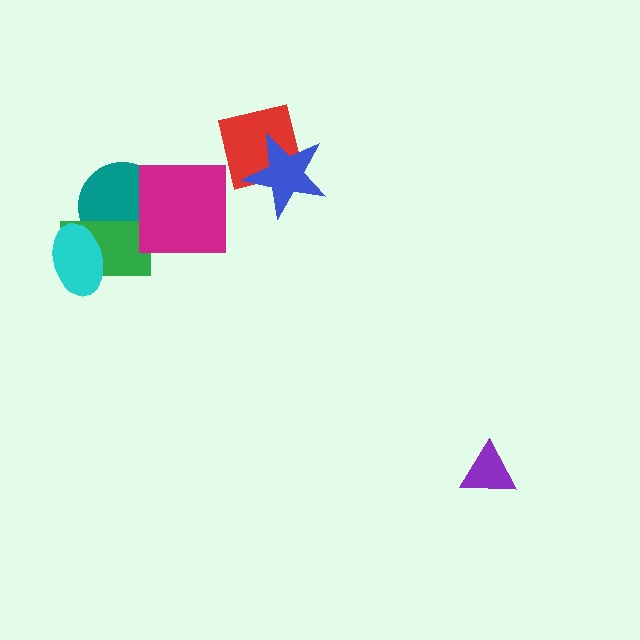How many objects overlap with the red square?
1 object overlaps with the red square.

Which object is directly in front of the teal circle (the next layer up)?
The green rectangle is directly in front of the teal circle.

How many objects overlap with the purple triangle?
0 objects overlap with the purple triangle.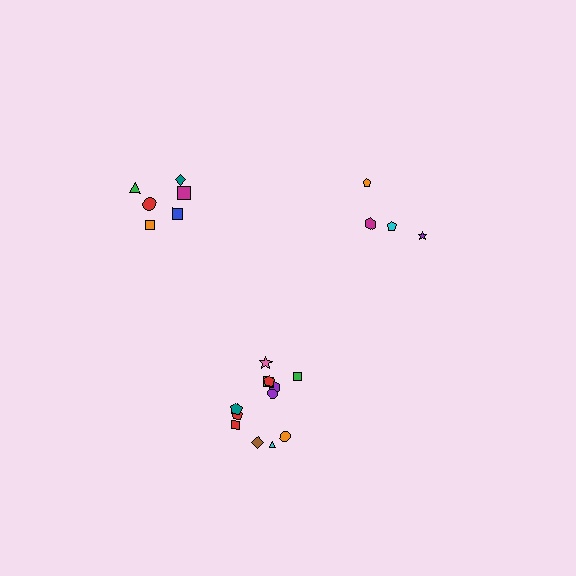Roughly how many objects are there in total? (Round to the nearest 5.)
Roughly 20 objects in total.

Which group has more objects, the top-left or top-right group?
The top-left group.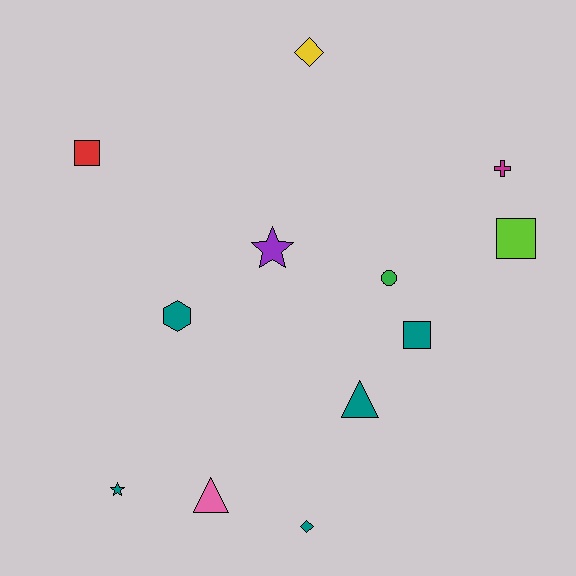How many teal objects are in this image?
There are 5 teal objects.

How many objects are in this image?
There are 12 objects.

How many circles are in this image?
There is 1 circle.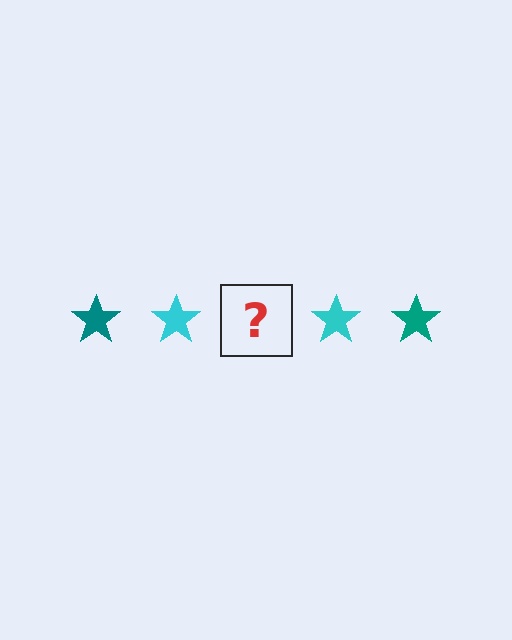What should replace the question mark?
The question mark should be replaced with a teal star.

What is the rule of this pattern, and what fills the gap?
The rule is that the pattern cycles through teal, cyan stars. The gap should be filled with a teal star.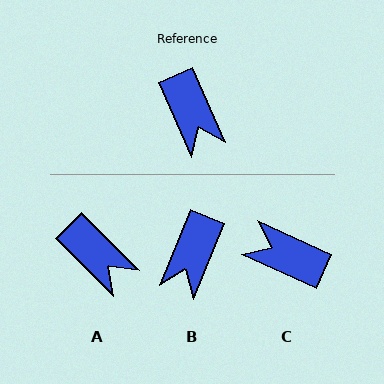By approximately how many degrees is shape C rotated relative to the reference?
Approximately 138 degrees clockwise.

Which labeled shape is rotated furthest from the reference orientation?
C, about 138 degrees away.